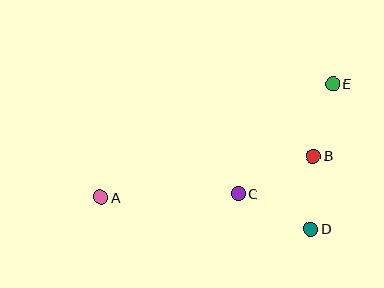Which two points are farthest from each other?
Points A and E are farthest from each other.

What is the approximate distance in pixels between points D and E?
The distance between D and E is approximately 147 pixels.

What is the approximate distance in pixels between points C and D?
The distance between C and D is approximately 80 pixels.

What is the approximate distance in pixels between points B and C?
The distance between B and C is approximately 84 pixels.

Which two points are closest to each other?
Points B and D are closest to each other.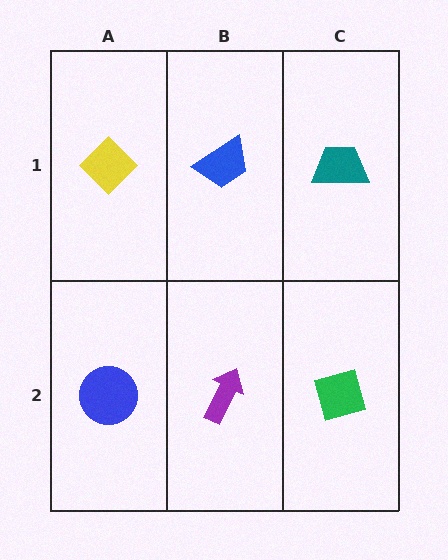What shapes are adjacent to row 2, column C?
A teal trapezoid (row 1, column C), a purple arrow (row 2, column B).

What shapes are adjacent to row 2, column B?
A blue trapezoid (row 1, column B), a blue circle (row 2, column A), a green diamond (row 2, column C).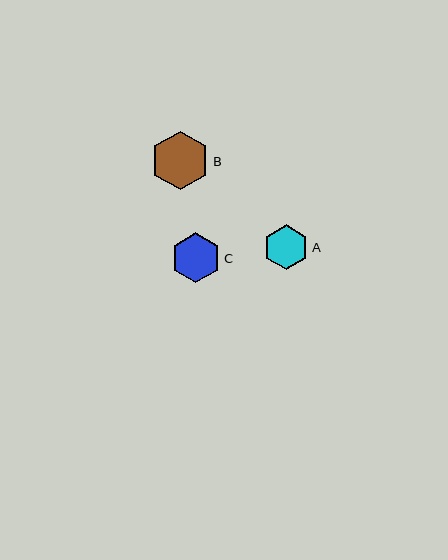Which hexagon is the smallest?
Hexagon A is the smallest with a size of approximately 45 pixels.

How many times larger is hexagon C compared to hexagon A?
Hexagon C is approximately 1.1 times the size of hexagon A.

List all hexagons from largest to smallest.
From largest to smallest: B, C, A.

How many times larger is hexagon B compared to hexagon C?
Hexagon B is approximately 1.2 times the size of hexagon C.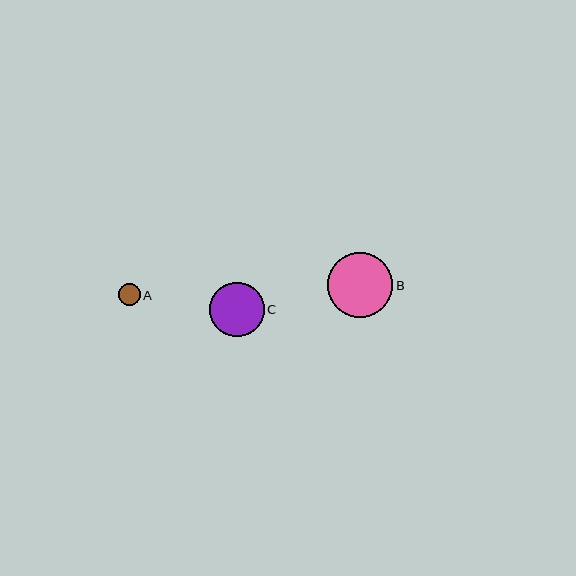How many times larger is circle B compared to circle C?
Circle B is approximately 1.2 times the size of circle C.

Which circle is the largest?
Circle B is the largest with a size of approximately 65 pixels.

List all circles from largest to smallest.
From largest to smallest: B, C, A.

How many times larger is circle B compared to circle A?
Circle B is approximately 3.0 times the size of circle A.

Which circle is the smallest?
Circle A is the smallest with a size of approximately 22 pixels.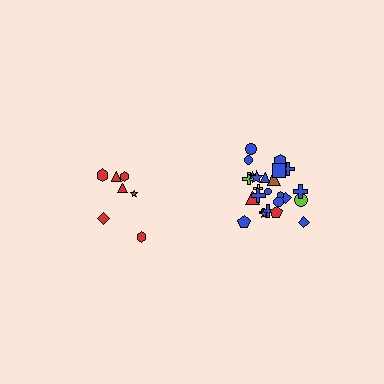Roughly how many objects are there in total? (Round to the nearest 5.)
Roughly 30 objects in total.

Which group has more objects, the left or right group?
The right group.